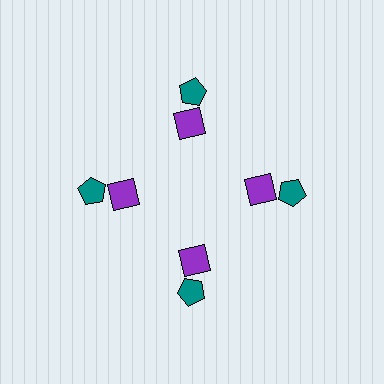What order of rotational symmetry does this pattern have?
This pattern has 4-fold rotational symmetry.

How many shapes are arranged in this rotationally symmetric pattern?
There are 8 shapes, arranged in 4 groups of 2.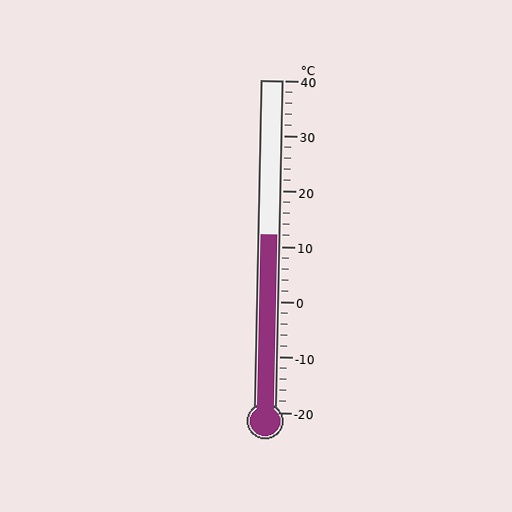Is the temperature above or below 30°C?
The temperature is below 30°C.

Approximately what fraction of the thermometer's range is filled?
The thermometer is filled to approximately 55% of its range.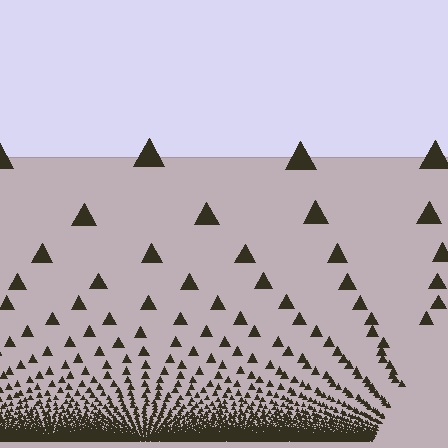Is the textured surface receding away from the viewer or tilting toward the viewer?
The surface appears to tilt toward the viewer. Texture elements get larger and sparser toward the top.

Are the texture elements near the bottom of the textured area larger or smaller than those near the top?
Smaller. The gradient is inverted — elements near the bottom are smaller and denser.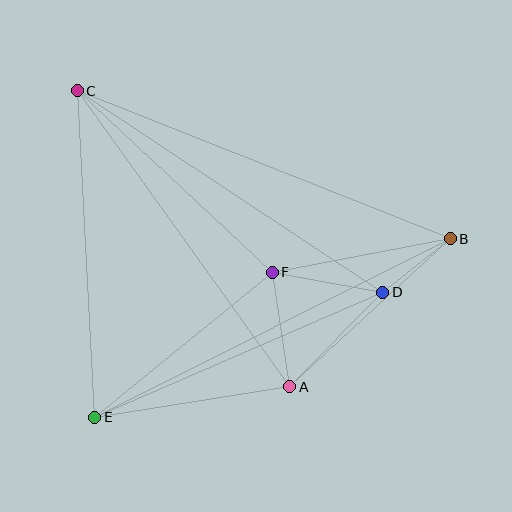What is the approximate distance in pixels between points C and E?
The distance between C and E is approximately 327 pixels.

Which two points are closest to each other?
Points B and D are closest to each other.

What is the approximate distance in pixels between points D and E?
The distance between D and E is approximately 314 pixels.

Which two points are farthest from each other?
Points B and C are farthest from each other.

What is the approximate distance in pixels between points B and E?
The distance between B and E is approximately 398 pixels.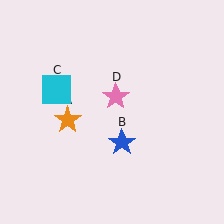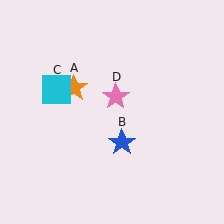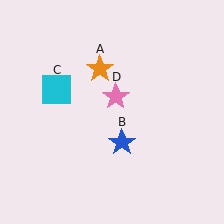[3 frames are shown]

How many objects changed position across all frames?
1 object changed position: orange star (object A).